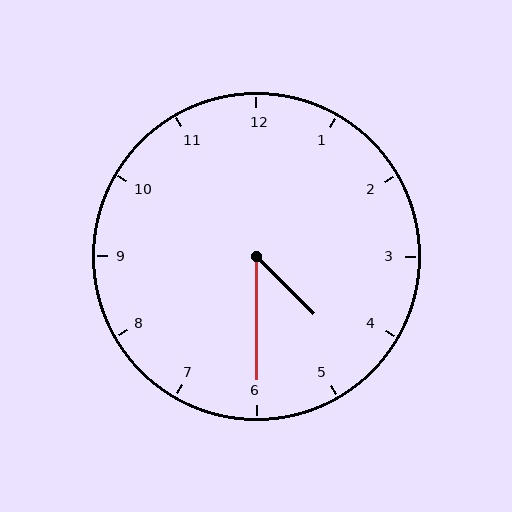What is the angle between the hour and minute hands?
Approximately 45 degrees.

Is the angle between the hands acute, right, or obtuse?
It is acute.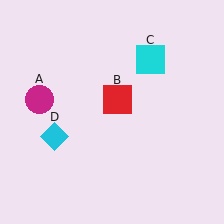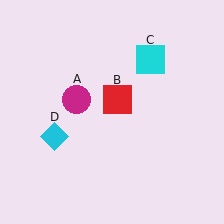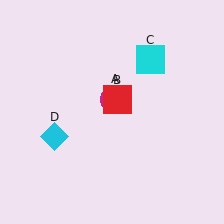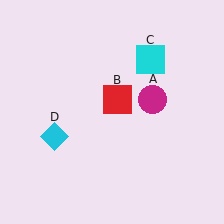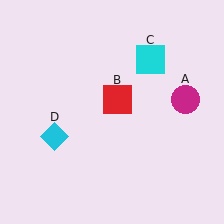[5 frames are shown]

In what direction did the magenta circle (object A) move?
The magenta circle (object A) moved right.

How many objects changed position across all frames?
1 object changed position: magenta circle (object A).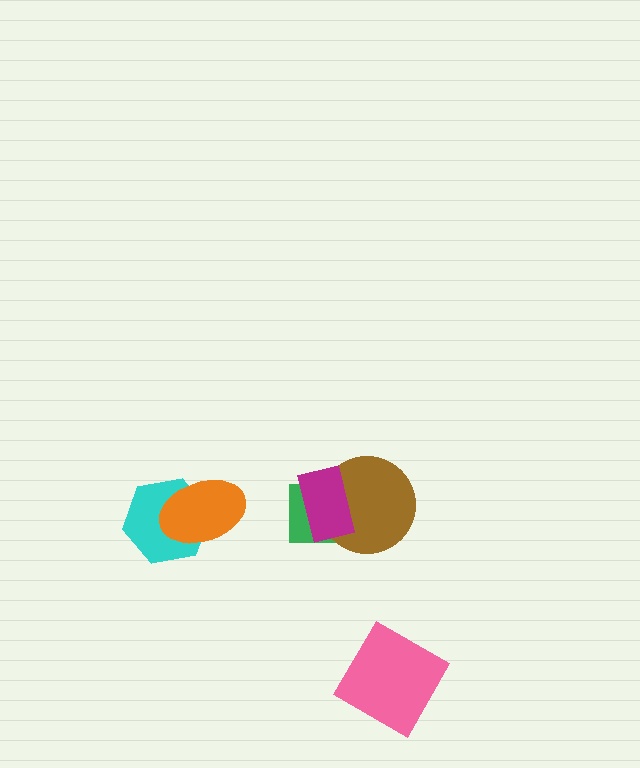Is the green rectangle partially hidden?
Yes, it is partially covered by another shape.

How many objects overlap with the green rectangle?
2 objects overlap with the green rectangle.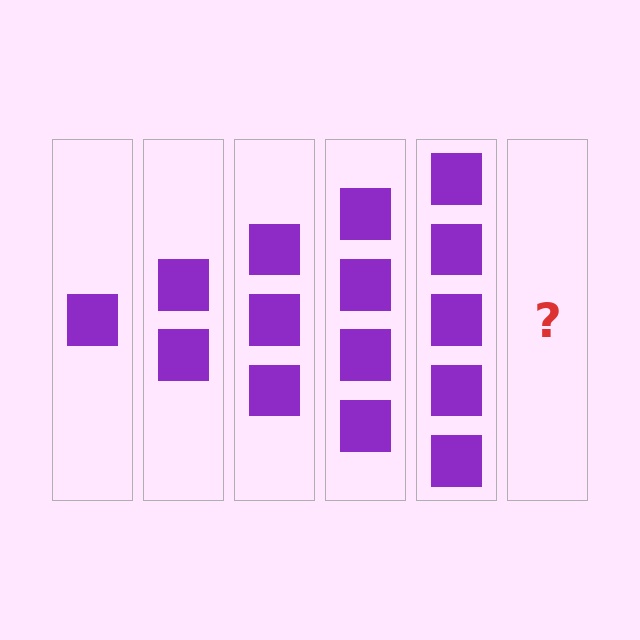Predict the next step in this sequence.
The next step is 6 squares.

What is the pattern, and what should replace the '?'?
The pattern is that each step adds one more square. The '?' should be 6 squares.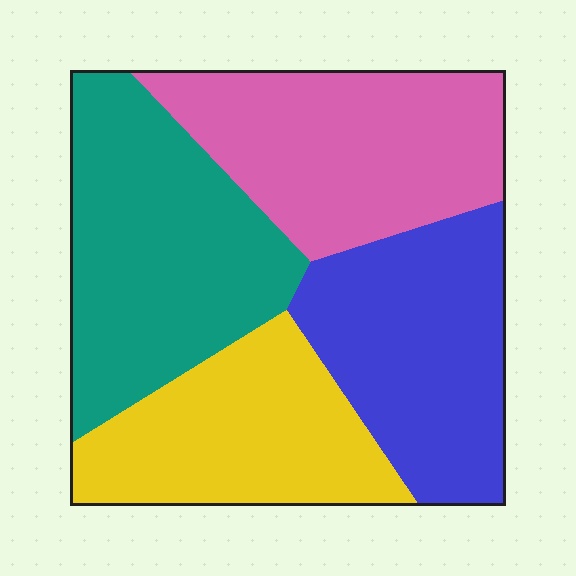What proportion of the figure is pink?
Pink takes up between a sixth and a third of the figure.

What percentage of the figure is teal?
Teal takes up about one quarter (1/4) of the figure.